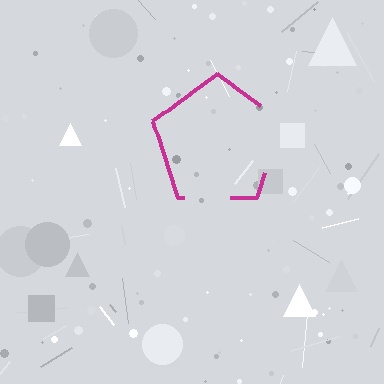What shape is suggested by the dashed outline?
The dashed outline suggests a pentagon.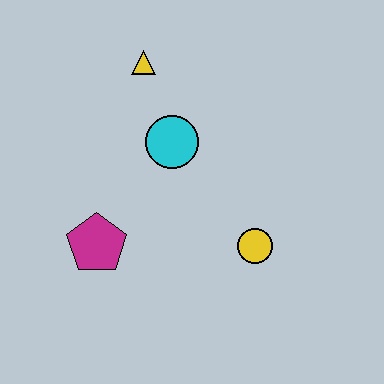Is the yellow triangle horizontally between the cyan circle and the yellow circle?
No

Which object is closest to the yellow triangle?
The cyan circle is closest to the yellow triangle.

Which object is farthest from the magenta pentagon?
The yellow triangle is farthest from the magenta pentagon.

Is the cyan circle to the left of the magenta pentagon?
No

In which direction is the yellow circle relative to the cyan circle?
The yellow circle is below the cyan circle.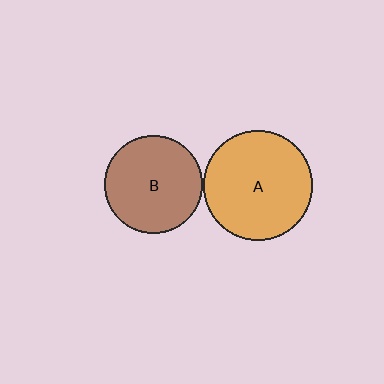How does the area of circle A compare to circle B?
Approximately 1.2 times.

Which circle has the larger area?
Circle A (orange).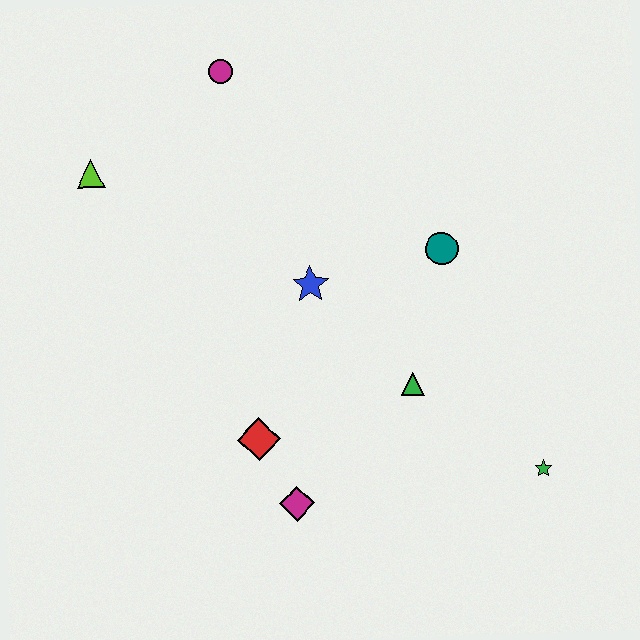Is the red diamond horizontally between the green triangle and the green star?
No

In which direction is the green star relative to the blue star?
The green star is to the right of the blue star.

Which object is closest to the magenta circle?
The lime triangle is closest to the magenta circle.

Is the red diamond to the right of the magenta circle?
Yes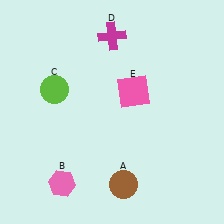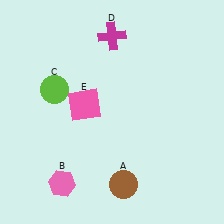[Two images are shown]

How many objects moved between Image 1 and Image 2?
1 object moved between the two images.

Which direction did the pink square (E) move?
The pink square (E) moved left.